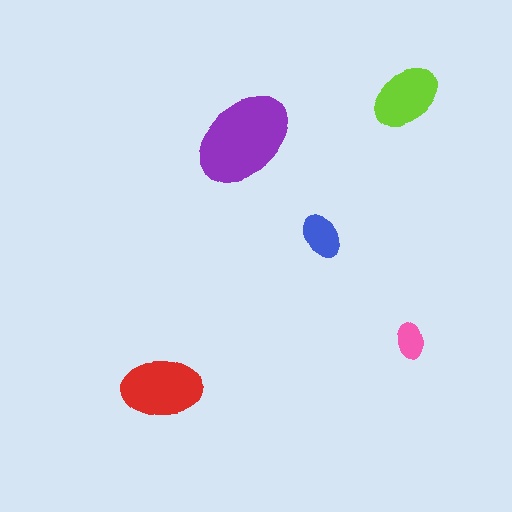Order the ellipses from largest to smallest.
the purple one, the red one, the lime one, the blue one, the pink one.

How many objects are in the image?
There are 5 objects in the image.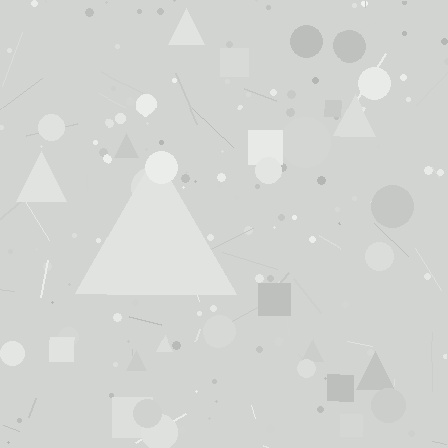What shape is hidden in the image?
A triangle is hidden in the image.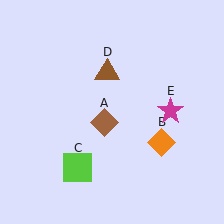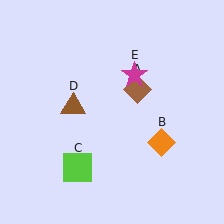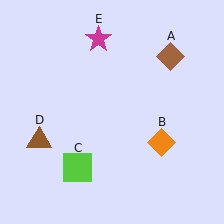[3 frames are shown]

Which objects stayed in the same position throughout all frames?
Orange diamond (object B) and lime square (object C) remained stationary.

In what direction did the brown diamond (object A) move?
The brown diamond (object A) moved up and to the right.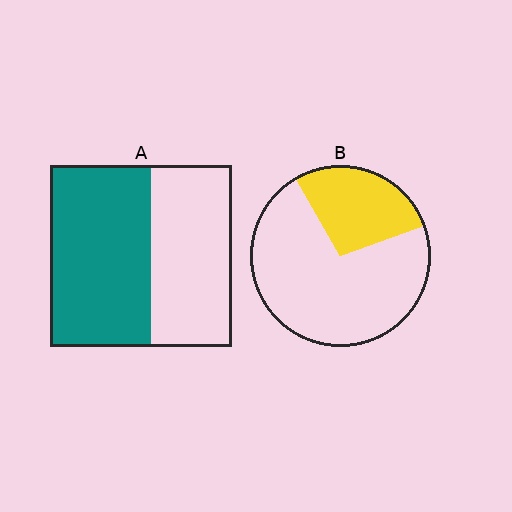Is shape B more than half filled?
No.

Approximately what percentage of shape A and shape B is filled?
A is approximately 55% and B is approximately 30%.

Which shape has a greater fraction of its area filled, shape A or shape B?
Shape A.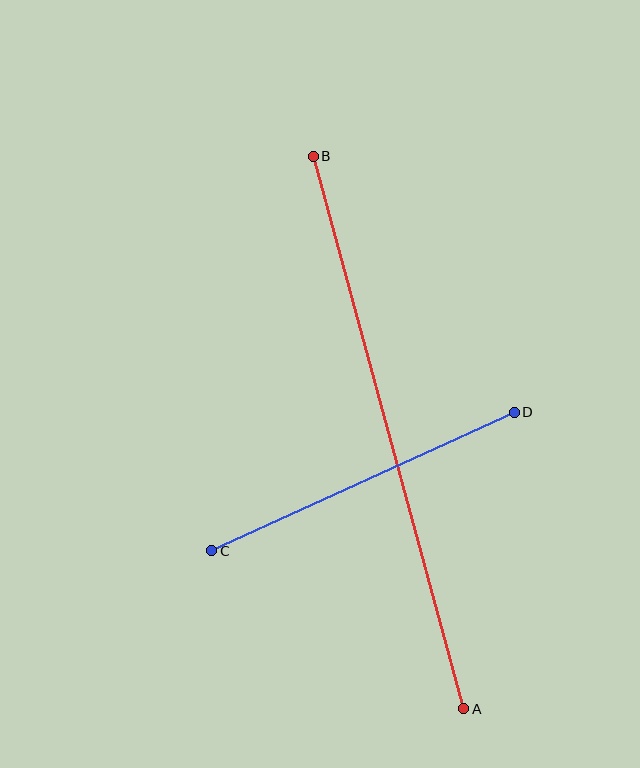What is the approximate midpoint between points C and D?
The midpoint is at approximately (363, 481) pixels.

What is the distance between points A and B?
The distance is approximately 573 pixels.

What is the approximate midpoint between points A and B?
The midpoint is at approximately (389, 433) pixels.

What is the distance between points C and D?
The distance is approximately 333 pixels.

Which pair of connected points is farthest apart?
Points A and B are farthest apart.